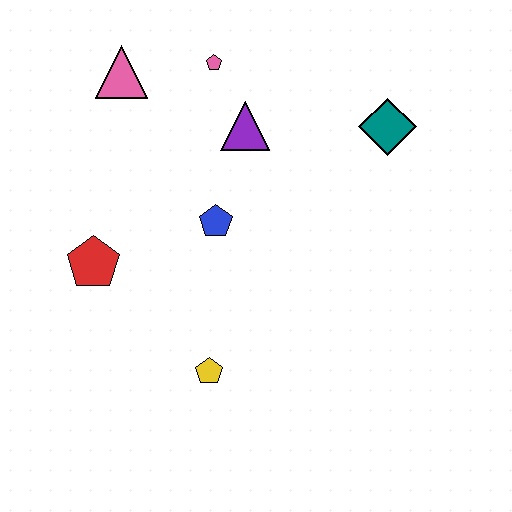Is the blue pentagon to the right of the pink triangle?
Yes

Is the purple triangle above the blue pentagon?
Yes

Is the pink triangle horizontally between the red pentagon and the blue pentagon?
Yes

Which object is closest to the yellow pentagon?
The blue pentagon is closest to the yellow pentagon.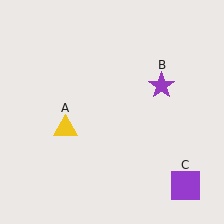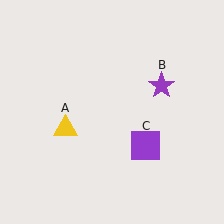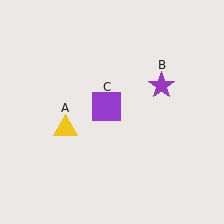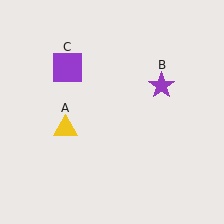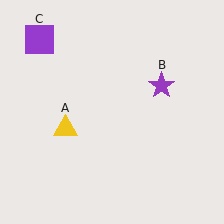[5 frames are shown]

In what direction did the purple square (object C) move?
The purple square (object C) moved up and to the left.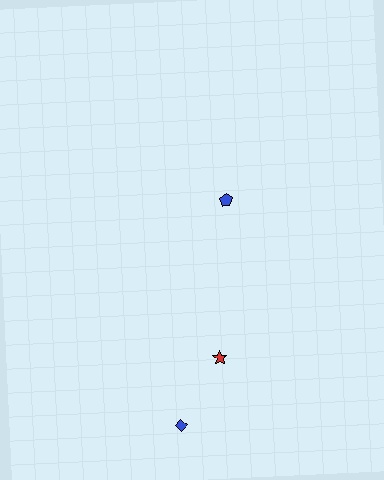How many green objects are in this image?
There are no green objects.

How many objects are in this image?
There are 3 objects.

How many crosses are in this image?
There are no crosses.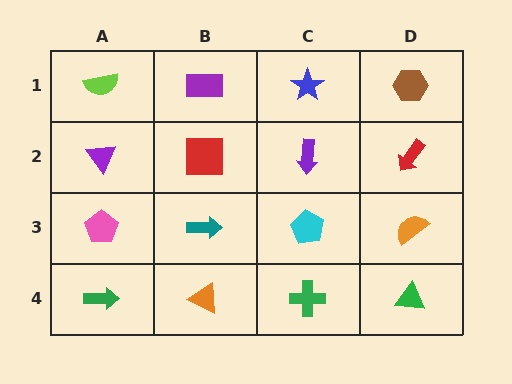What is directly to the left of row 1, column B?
A lime semicircle.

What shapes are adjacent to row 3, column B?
A red square (row 2, column B), an orange triangle (row 4, column B), a pink pentagon (row 3, column A), a cyan pentagon (row 3, column C).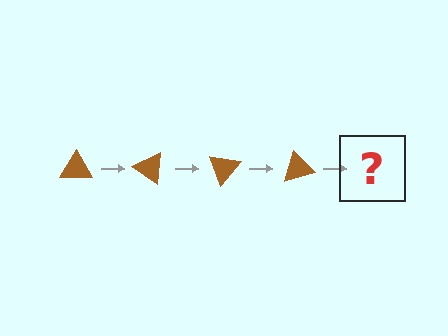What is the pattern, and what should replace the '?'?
The pattern is that the triangle rotates 35 degrees each step. The '?' should be a brown triangle rotated 140 degrees.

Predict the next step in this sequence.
The next step is a brown triangle rotated 140 degrees.